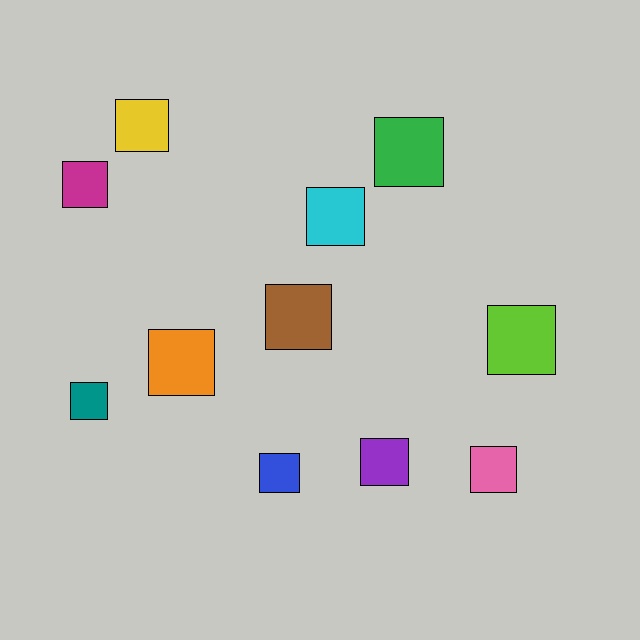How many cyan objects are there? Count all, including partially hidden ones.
There is 1 cyan object.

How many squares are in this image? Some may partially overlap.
There are 11 squares.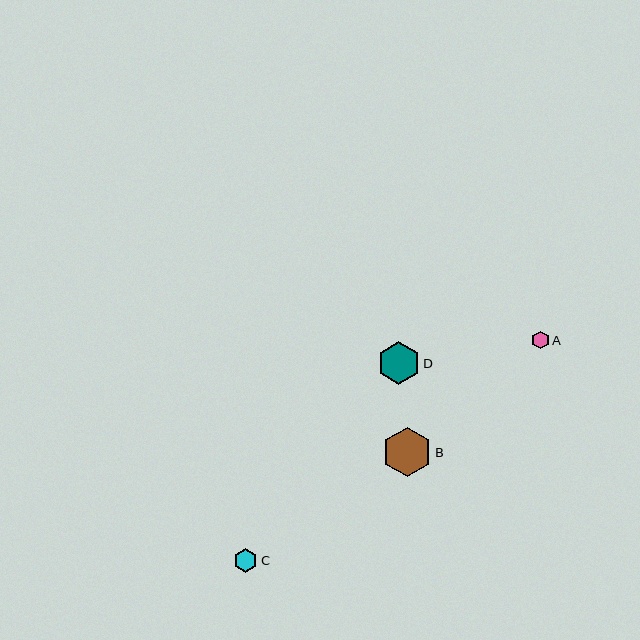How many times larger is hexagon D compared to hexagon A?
Hexagon D is approximately 2.4 times the size of hexagon A.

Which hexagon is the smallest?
Hexagon A is the smallest with a size of approximately 18 pixels.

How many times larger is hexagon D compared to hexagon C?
Hexagon D is approximately 1.8 times the size of hexagon C.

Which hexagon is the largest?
Hexagon B is the largest with a size of approximately 49 pixels.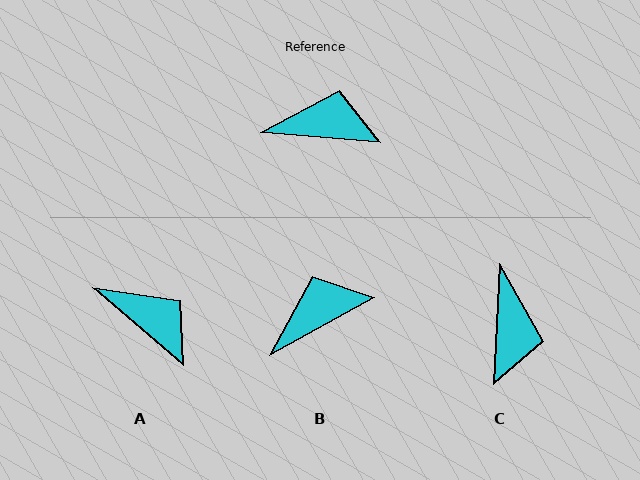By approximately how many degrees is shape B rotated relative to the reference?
Approximately 34 degrees counter-clockwise.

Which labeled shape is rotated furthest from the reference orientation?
C, about 88 degrees away.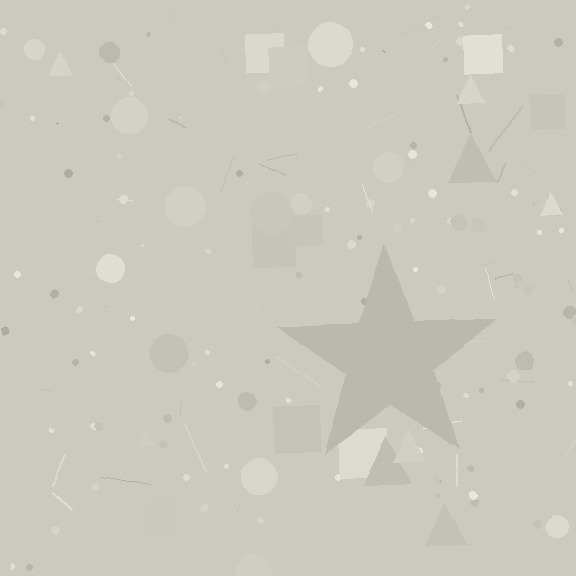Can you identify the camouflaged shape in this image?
The camouflaged shape is a star.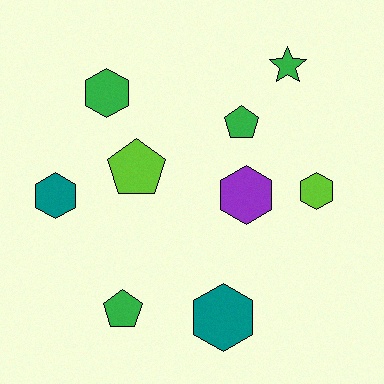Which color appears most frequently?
Green, with 4 objects.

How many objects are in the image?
There are 9 objects.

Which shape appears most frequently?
Hexagon, with 5 objects.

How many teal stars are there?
There are no teal stars.